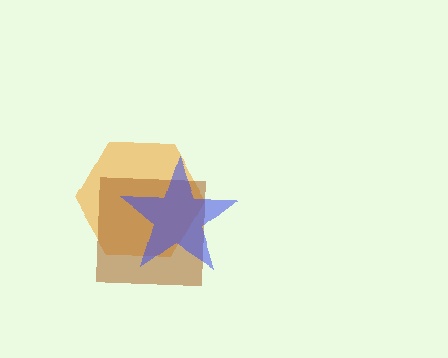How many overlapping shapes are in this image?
There are 3 overlapping shapes in the image.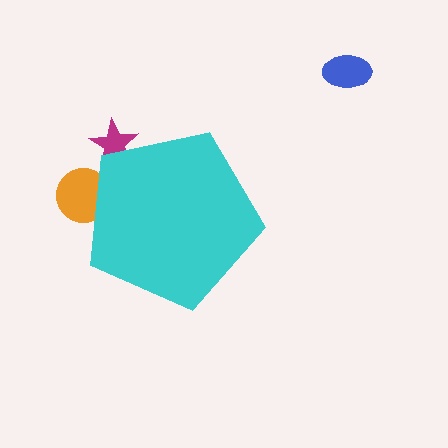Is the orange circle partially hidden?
Yes, the orange circle is partially hidden behind the cyan pentagon.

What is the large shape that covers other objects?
A cyan pentagon.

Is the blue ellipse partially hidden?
No, the blue ellipse is fully visible.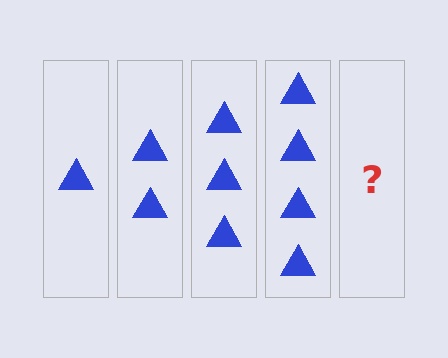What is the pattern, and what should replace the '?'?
The pattern is that each step adds one more triangle. The '?' should be 5 triangles.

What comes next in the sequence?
The next element should be 5 triangles.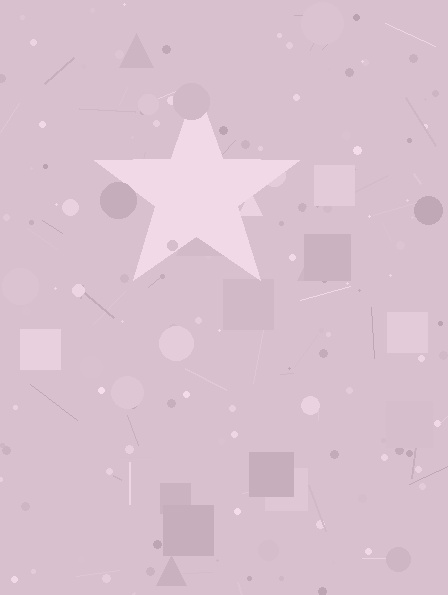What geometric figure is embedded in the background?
A star is embedded in the background.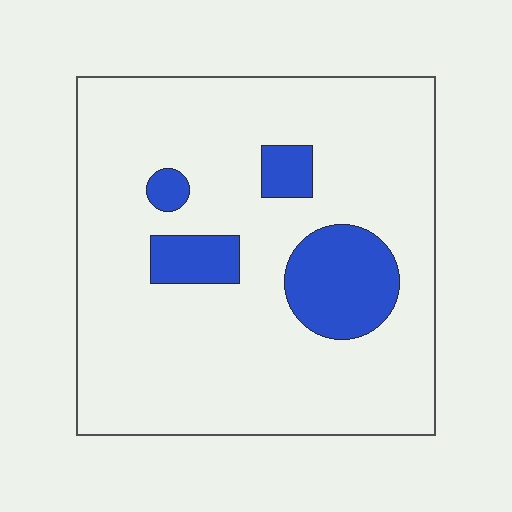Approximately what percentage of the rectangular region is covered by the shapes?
Approximately 15%.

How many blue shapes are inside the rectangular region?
4.